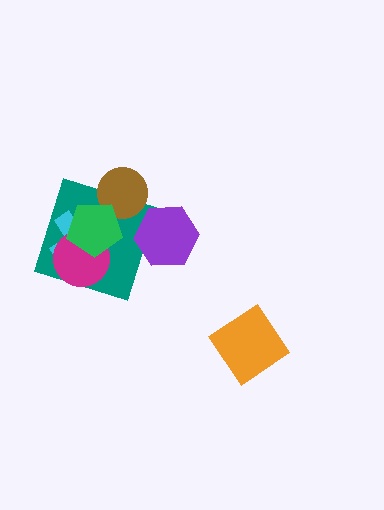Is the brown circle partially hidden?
Yes, it is partially covered by another shape.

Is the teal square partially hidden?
Yes, it is partially covered by another shape.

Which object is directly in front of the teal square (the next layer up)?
The cyan cross is directly in front of the teal square.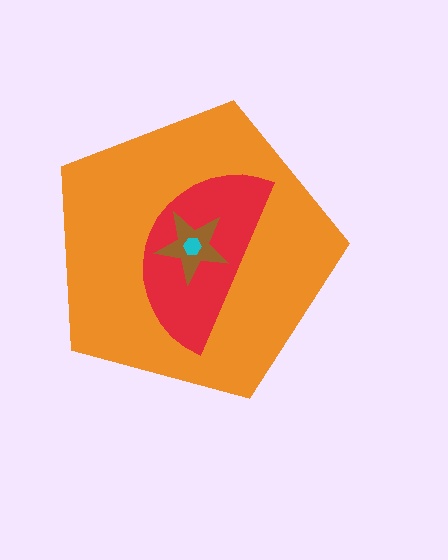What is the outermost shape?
The orange pentagon.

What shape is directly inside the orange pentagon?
The red semicircle.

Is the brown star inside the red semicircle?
Yes.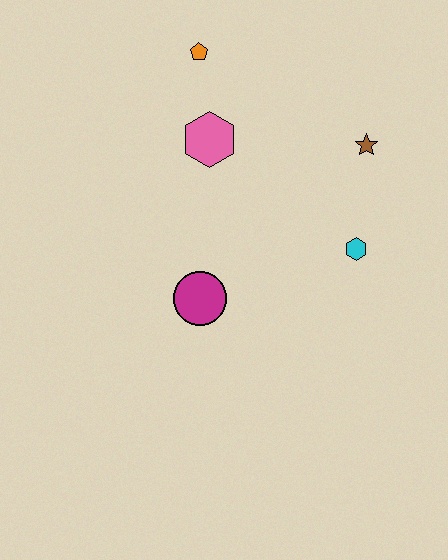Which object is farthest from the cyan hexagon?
The orange pentagon is farthest from the cyan hexagon.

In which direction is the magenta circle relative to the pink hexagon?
The magenta circle is below the pink hexagon.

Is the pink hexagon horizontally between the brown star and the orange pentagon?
Yes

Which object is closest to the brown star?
The cyan hexagon is closest to the brown star.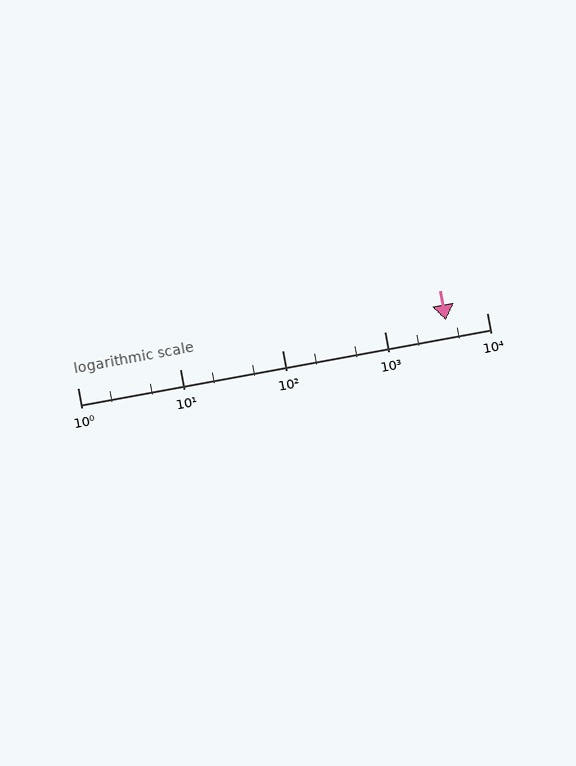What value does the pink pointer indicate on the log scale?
The pointer indicates approximately 4000.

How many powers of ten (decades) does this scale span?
The scale spans 4 decades, from 1 to 10000.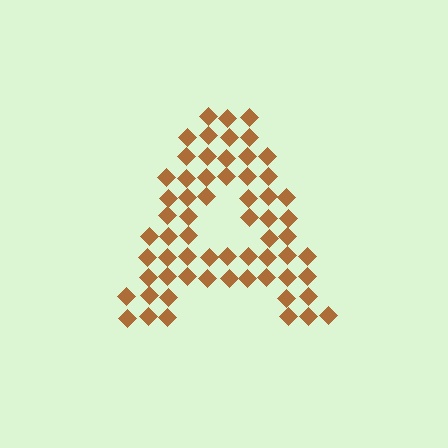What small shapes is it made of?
It is made of small diamonds.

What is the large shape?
The large shape is the letter A.